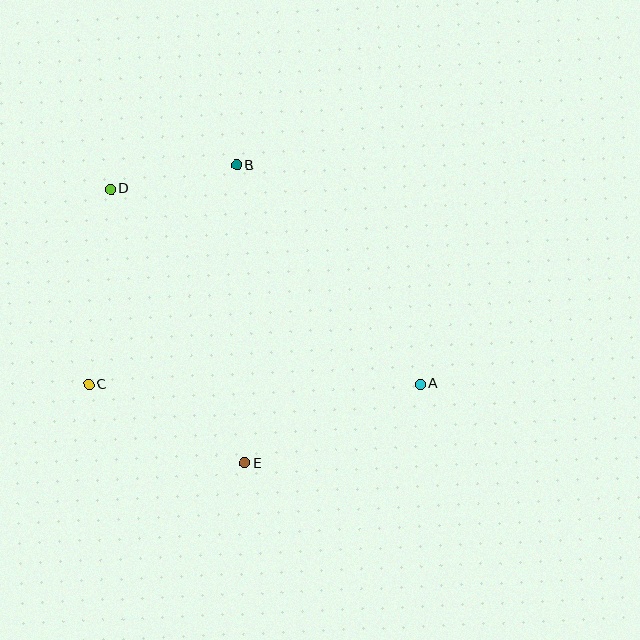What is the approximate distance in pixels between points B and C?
The distance between B and C is approximately 264 pixels.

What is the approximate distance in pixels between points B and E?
The distance between B and E is approximately 298 pixels.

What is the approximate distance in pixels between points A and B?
The distance between A and B is approximately 286 pixels.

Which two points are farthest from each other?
Points A and D are farthest from each other.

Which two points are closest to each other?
Points B and D are closest to each other.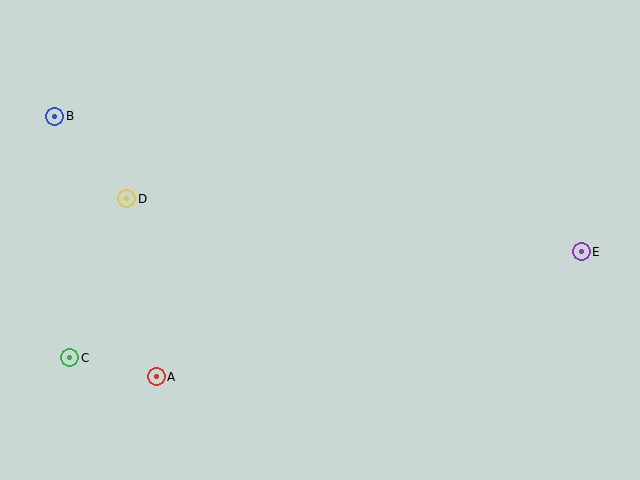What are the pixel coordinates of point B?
Point B is at (55, 116).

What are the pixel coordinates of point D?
Point D is at (127, 199).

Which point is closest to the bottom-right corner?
Point E is closest to the bottom-right corner.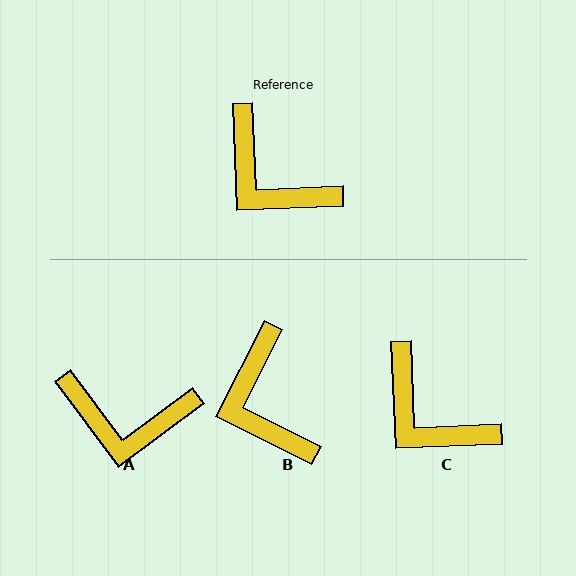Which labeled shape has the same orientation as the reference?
C.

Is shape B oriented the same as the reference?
No, it is off by about 29 degrees.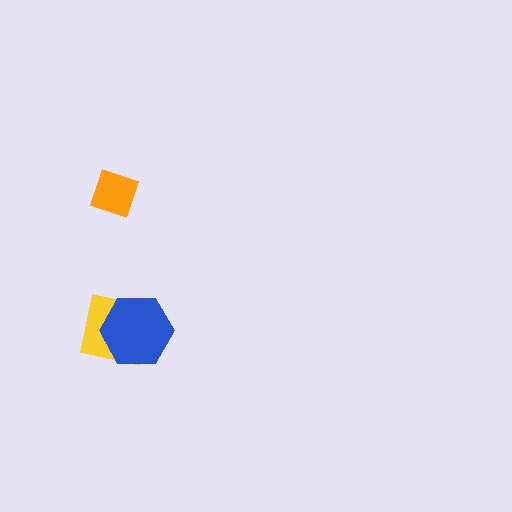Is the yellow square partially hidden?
Yes, it is partially covered by another shape.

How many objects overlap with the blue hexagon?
1 object overlaps with the blue hexagon.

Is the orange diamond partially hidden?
No, no other shape covers it.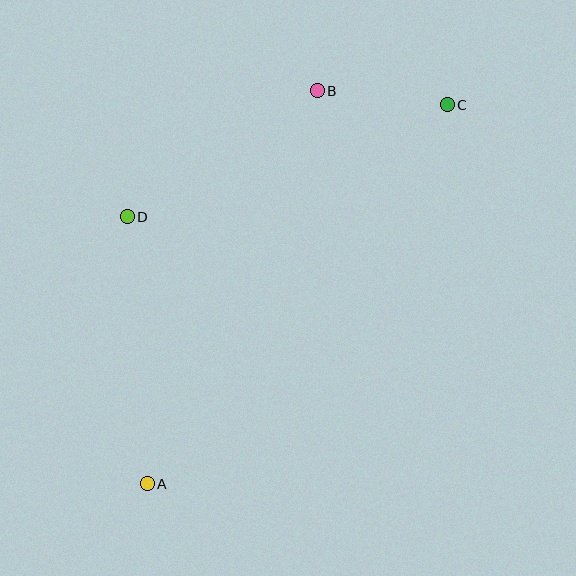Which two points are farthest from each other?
Points A and C are farthest from each other.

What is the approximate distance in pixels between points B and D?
The distance between B and D is approximately 228 pixels.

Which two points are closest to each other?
Points B and C are closest to each other.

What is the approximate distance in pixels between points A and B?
The distance between A and B is approximately 428 pixels.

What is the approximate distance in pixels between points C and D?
The distance between C and D is approximately 339 pixels.